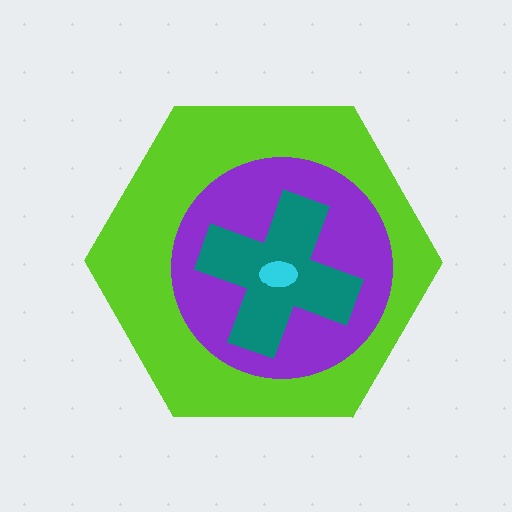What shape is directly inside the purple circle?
The teal cross.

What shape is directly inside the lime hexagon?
The purple circle.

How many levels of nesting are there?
4.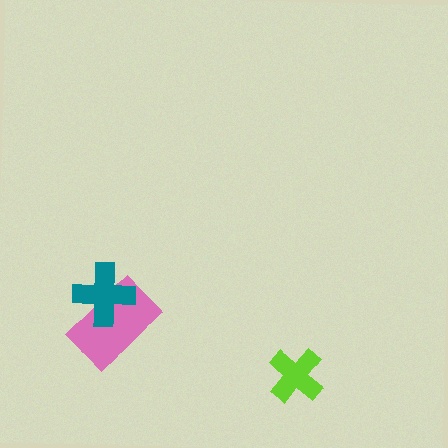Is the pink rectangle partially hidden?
Yes, it is partially covered by another shape.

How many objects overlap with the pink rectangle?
1 object overlaps with the pink rectangle.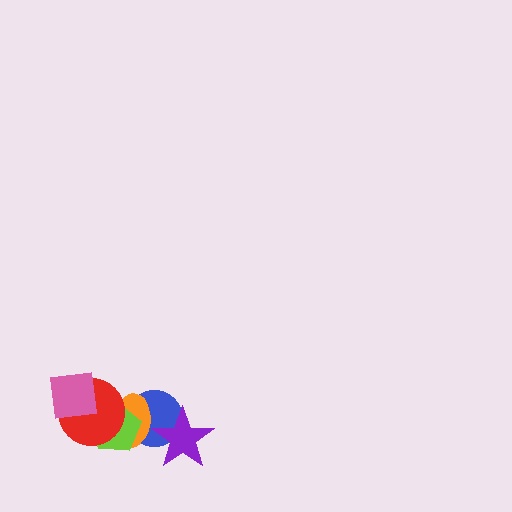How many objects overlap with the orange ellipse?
4 objects overlap with the orange ellipse.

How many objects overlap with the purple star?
2 objects overlap with the purple star.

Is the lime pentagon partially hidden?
Yes, it is partially covered by another shape.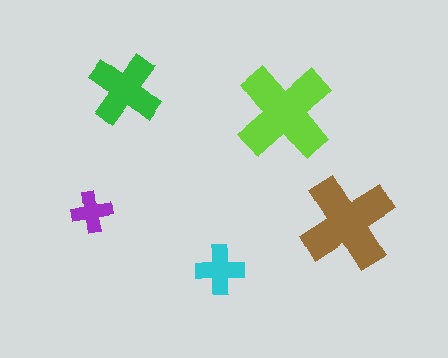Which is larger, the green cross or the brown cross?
The brown one.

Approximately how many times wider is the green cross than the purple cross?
About 2 times wider.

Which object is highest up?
The green cross is topmost.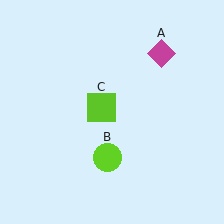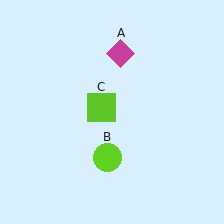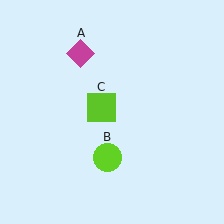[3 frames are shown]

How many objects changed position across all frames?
1 object changed position: magenta diamond (object A).